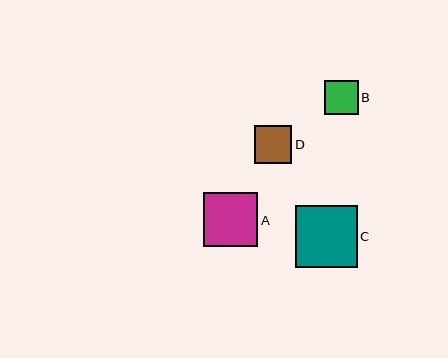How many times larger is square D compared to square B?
Square D is approximately 1.1 times the size of square B.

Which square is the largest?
Square C is the largest with a size of approximately 61 pixels.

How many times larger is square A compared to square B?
Square A is approximately 1.6 times the size of square B.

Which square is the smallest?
Square B is the smallest with a size of approximately 34 pixels.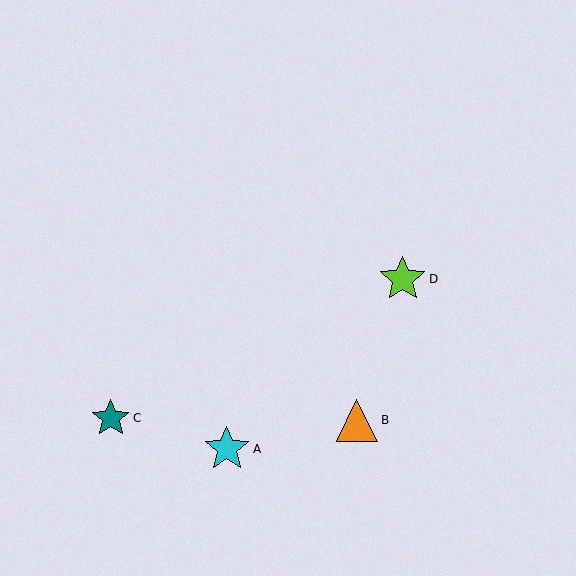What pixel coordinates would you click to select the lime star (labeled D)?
Click at (403, 279) to select the lime star D.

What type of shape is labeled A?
Shape A is a cyan star.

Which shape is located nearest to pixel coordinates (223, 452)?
The cyan star (labeled A) at (227, 449) is nearest to that location.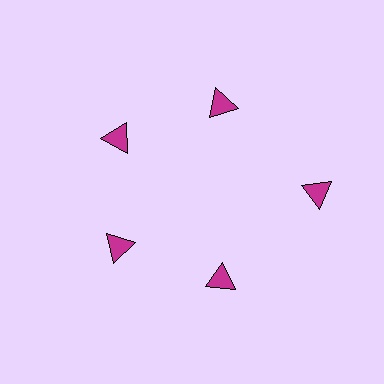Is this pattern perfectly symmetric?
No. The 5 magenta triangles are arranged in a ring, but one element near the 3 o'clock position is pushed outward from the center, breaking the 5-fold rotational symmetry.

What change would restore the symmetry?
The symmetry would be restored by moving it inward, back onto the ring so that all 5 triangles sit at equal angles and equal distance from the center.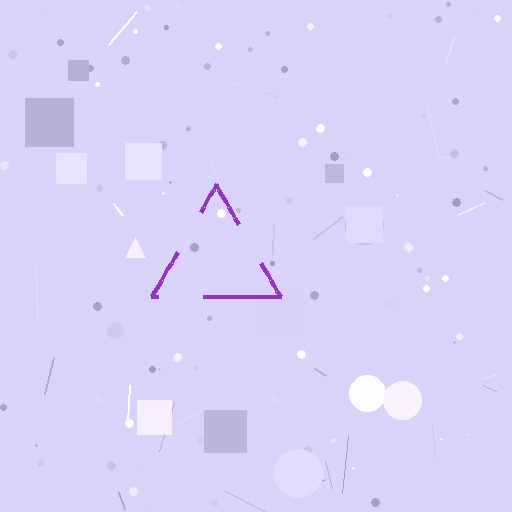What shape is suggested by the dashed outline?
The dashed outline suggests a triangle.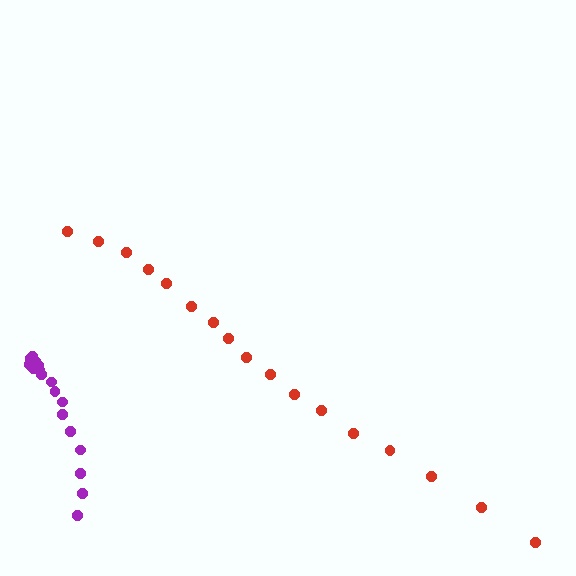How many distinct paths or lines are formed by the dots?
There are 2 distinct paths.